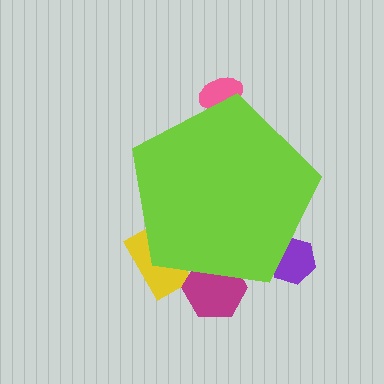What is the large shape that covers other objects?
A lime pentagon.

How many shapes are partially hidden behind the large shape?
4 shapes are partially hidden.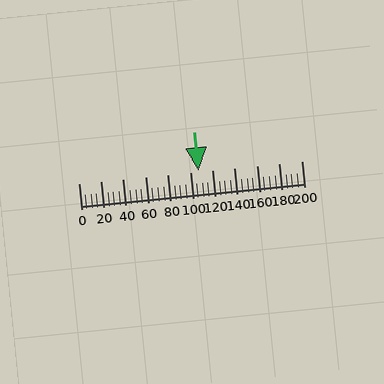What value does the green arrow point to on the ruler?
The green arrow points to approximately 108.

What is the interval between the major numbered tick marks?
The major tick marks are spaced 20 units apart.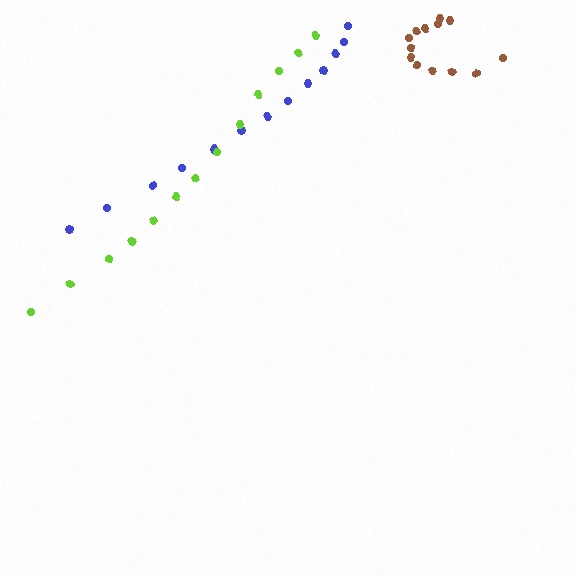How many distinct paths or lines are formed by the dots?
There are 3 distinct paths.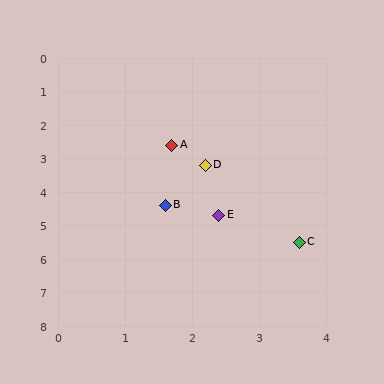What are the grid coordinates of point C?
Point C is at approximately (3.6, 5.5).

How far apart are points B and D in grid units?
Points B and D are about 1.3 grid units apart.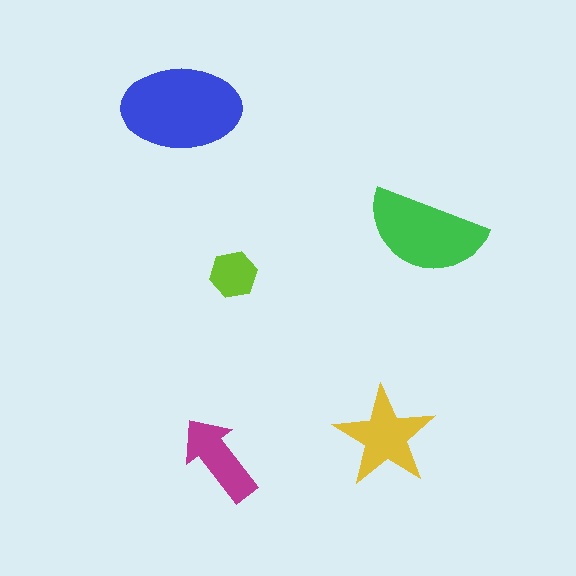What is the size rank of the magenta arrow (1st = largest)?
4th.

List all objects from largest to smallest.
The blue ellipse, the green semicircle, the yellow star, the magenta arrow, the lime hexagon.